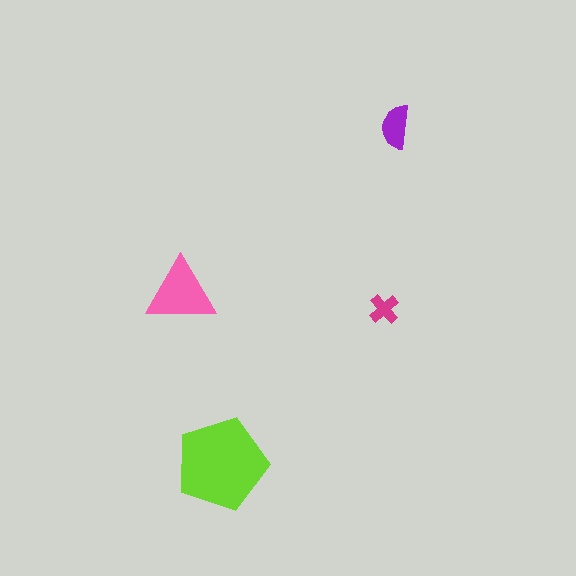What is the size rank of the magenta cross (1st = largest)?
4th.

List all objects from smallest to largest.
The magenta cross, the purple semicircle, the pink triangle, the lime pentagon.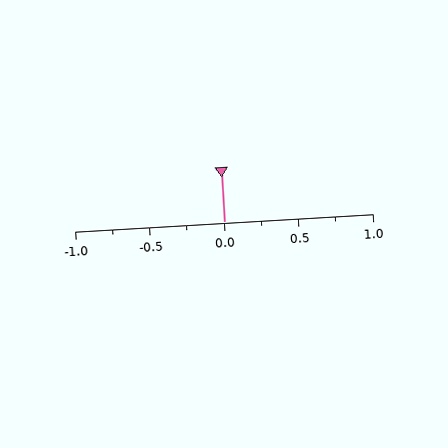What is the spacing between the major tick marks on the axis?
The major ticks are spaced 0.5 apart.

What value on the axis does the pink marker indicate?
The marker indicates approximately 0.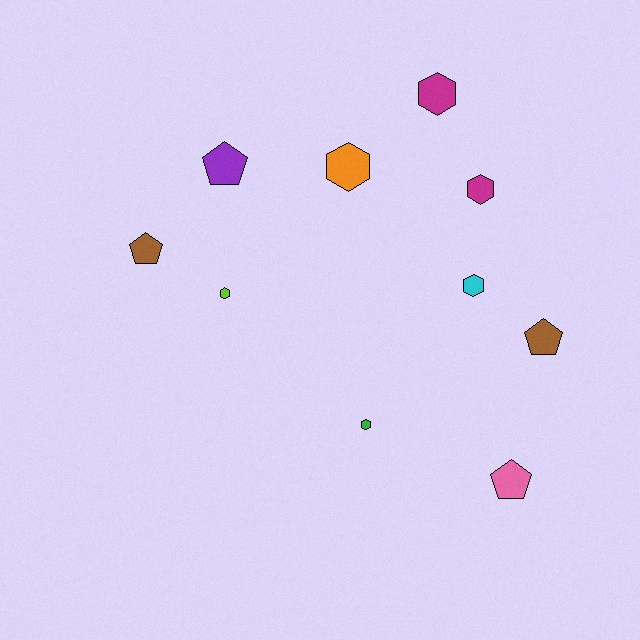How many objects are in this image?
There are 10 objects.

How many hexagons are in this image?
There are 6 hexagons.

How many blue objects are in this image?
There are no blue objects.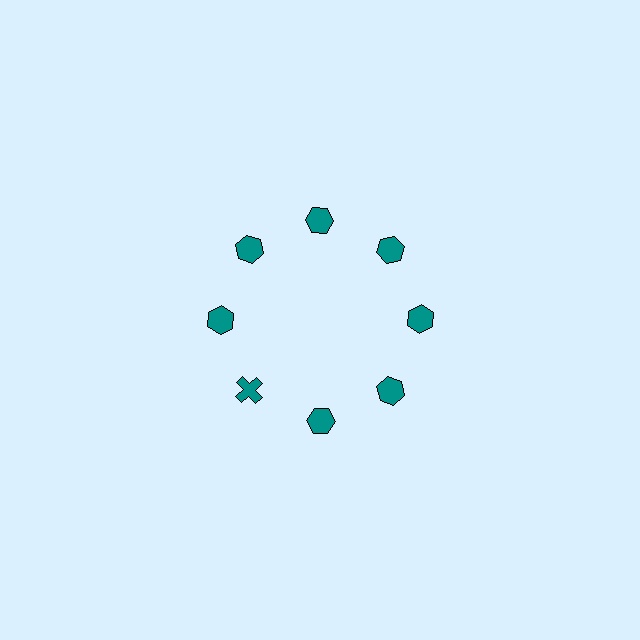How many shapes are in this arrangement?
There are 8 shapes arranged in a ring pattern.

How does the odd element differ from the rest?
It has a different shape: cross instead of hexagon.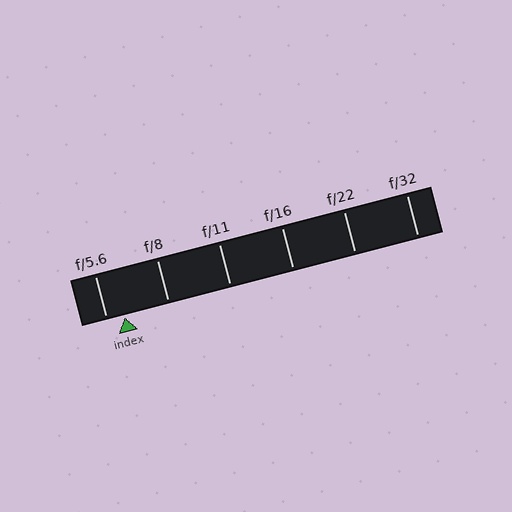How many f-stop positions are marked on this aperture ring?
There are 6 f-stop positions marked.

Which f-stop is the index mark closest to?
The index mark is closest to f/5.6.